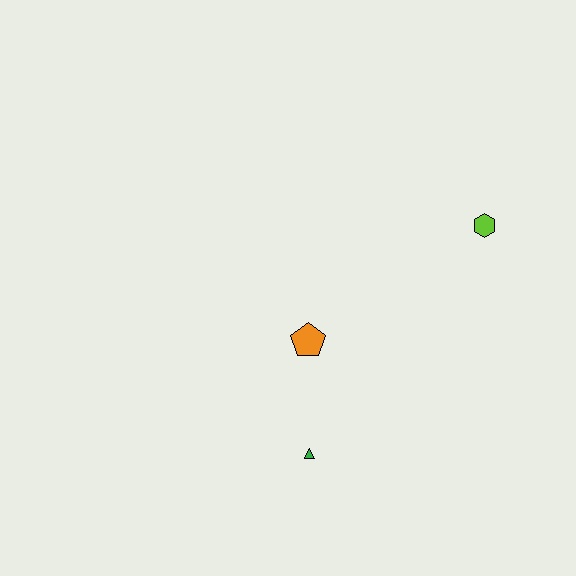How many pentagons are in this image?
There is 1 pentagon.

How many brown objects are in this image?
There are no brown objects.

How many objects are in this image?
There are 3 objects.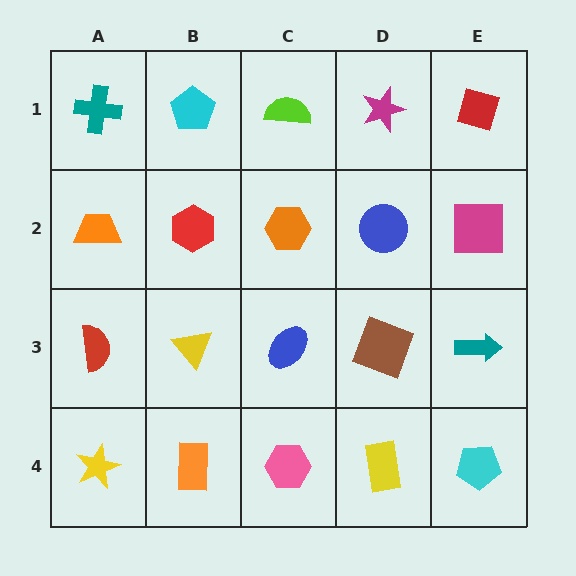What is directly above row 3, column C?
An orange hexagon.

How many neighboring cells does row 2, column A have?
3.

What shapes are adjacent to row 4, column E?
A teal arrow (row 3, column E), a yellow rectangle (row 4, column D).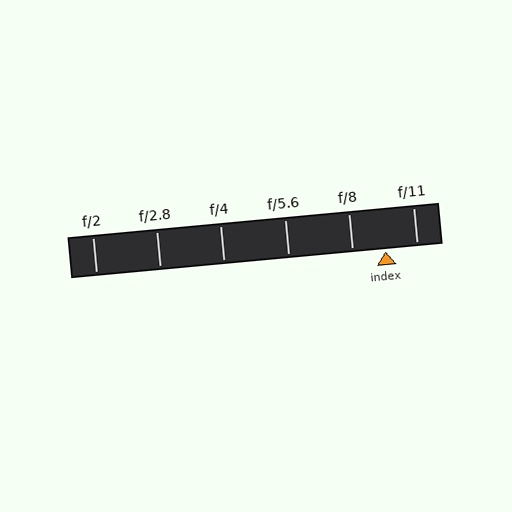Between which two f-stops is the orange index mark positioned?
The index mark is between f/8 and f/11.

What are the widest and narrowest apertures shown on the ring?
The widest aperture shown is f/2 and the narrowest is f/11.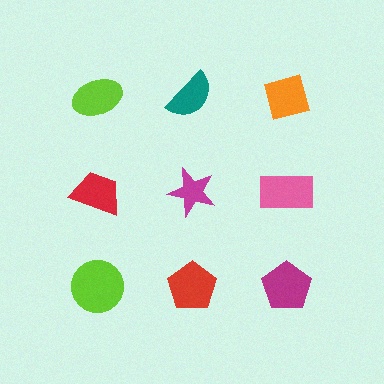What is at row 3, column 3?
A magenta pentagon.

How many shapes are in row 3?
3 shapes.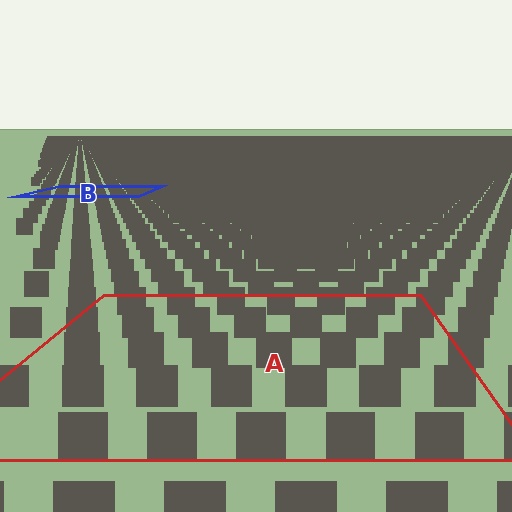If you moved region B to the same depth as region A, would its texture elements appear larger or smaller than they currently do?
They would appear larger. At a closer depth, the same texture elements are projected at a bigger on-screen size.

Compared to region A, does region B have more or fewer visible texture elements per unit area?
Region B has more texture elements per unit area — they are packed more densely because it is farther away.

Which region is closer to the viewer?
Region A is closer. The texture elements there are larger and more spread out.